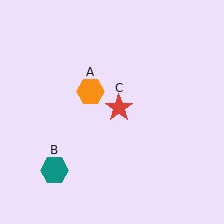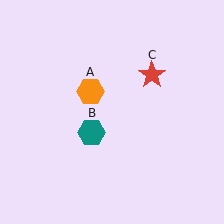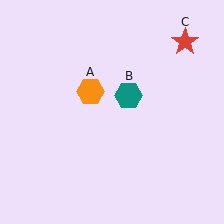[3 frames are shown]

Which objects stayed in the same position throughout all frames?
Orange hexagon (object A) remained stationary.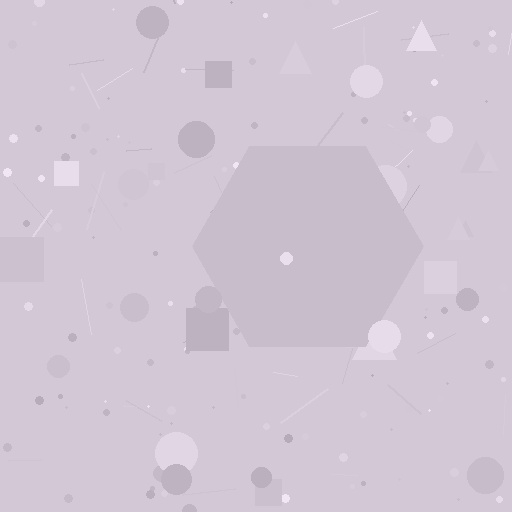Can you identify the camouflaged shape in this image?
The camouflaged shape is a hexagon.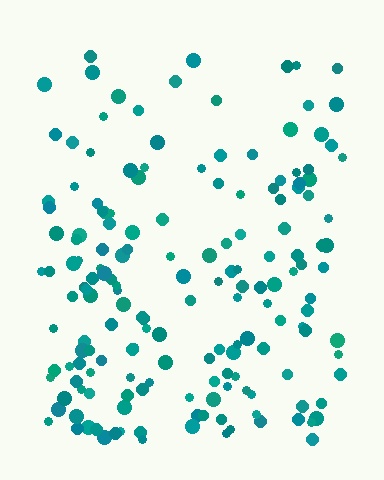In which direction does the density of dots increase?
From top to bottom, with the bottom side densest.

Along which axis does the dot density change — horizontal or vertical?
Vertical.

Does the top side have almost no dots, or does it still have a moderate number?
Still a moderate number, just noticeably fewer than the bottom.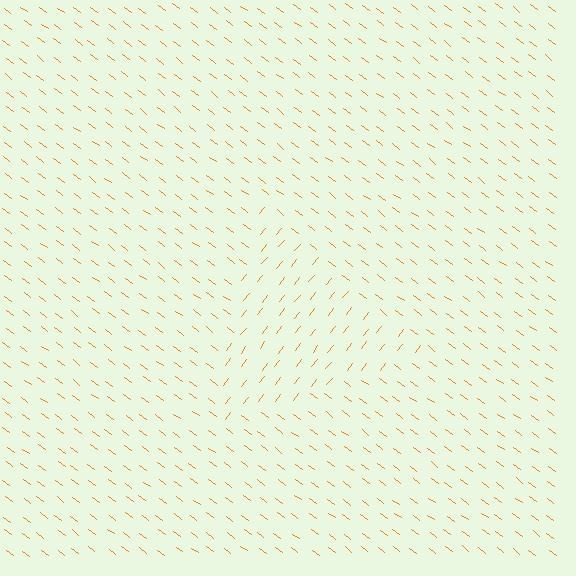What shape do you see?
I see a triangle.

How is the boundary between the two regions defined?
The boundary is defined purely by a change in line orientation (approximately 89 degrees difference). All lines are the same color and thickness.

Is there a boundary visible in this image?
Yes, there is a texture boundary formed by a change in line orientation.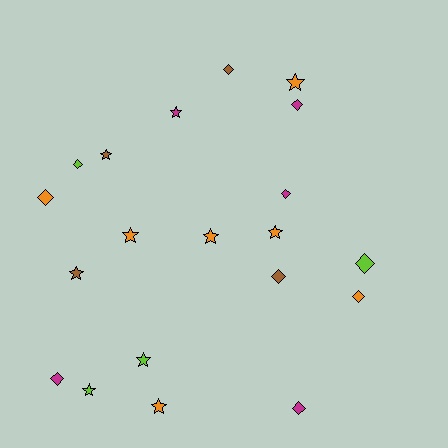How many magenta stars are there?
There is 1 magenta star.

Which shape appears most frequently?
Diamond, with 10 objects.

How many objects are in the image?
There are 20 objects.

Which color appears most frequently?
Orange, with 7 objects.